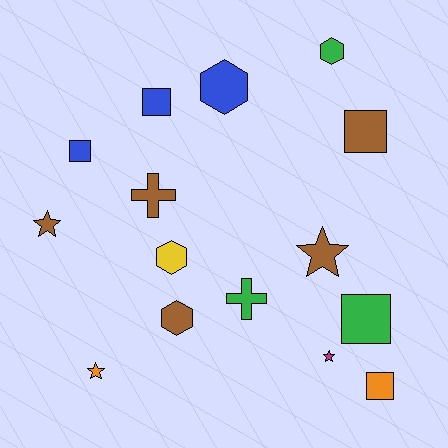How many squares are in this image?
There are 5 squares.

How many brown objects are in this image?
There are 5 brown objects.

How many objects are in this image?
There are 15 objects.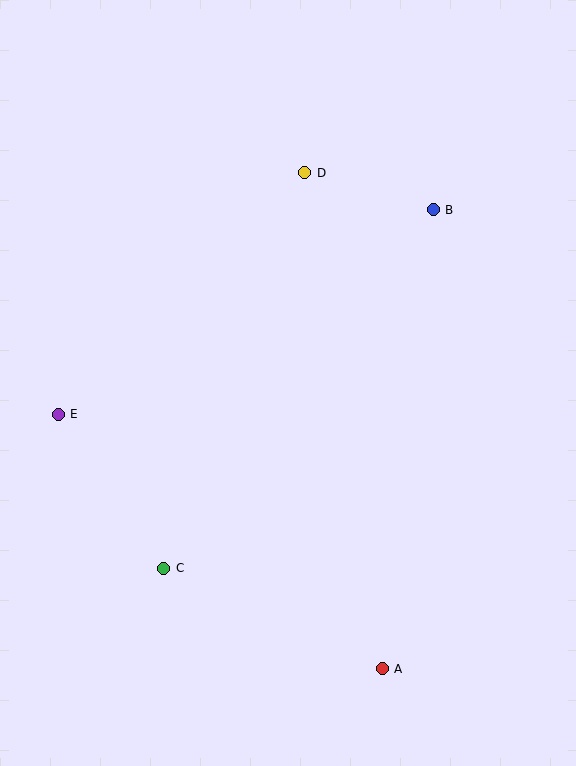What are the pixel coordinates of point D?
Point D is at (305, 173).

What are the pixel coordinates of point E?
Point E is at (58, 414).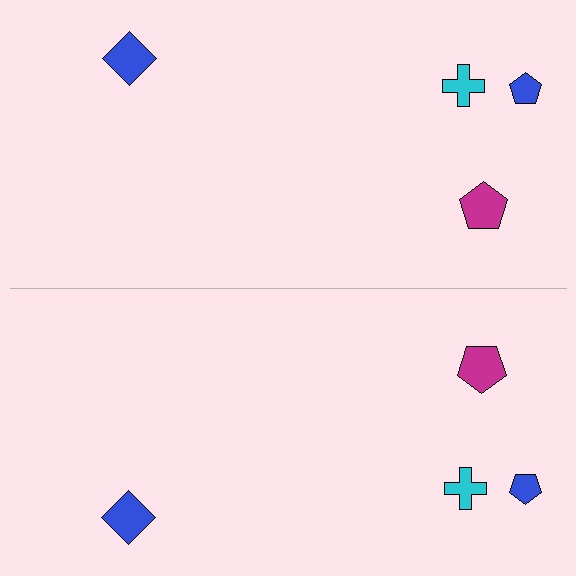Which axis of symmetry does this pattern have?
The pattern has a horizontal axis of symmetry running through the center of the image.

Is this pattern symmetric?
Yes, this pattern has bilateral (reflection) symmetry.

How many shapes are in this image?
There are 8 shapes in this image.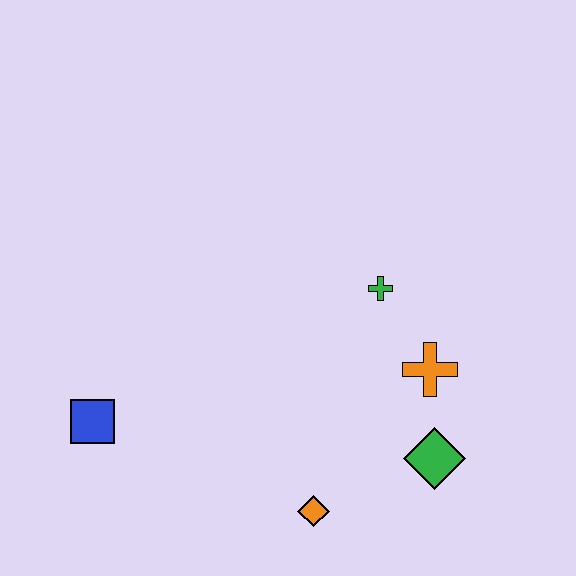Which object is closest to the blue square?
The orange diamond is closest to the blue square.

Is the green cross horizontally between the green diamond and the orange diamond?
Yes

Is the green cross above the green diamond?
Yes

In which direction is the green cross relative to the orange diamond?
The green cross is above the orange diamond.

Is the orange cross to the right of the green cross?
Yes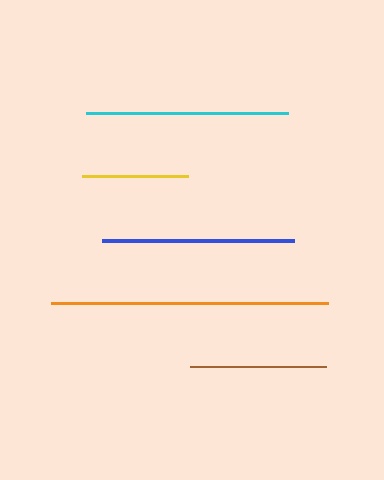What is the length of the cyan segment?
The cyan segment is approximately 201 pixels long.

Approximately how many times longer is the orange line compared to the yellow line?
The orange line is approximately 2.6 times the length of the yellow line.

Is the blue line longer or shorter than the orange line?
The orange line is longer than the blue line.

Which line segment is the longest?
The orange line is the longest at approximately 277 pixels.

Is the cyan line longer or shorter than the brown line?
The cyan line is longer than the brown line.